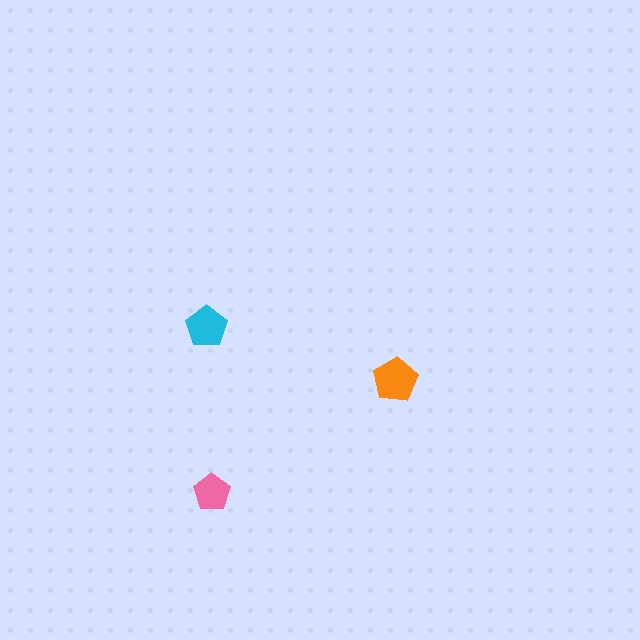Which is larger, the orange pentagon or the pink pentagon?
The orange one.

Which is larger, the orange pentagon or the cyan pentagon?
The orange one.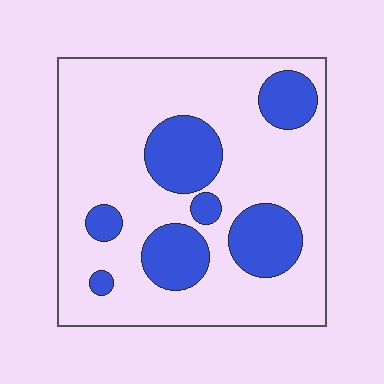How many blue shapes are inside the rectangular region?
7.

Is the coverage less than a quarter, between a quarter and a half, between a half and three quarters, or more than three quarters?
Between a quarter and a half.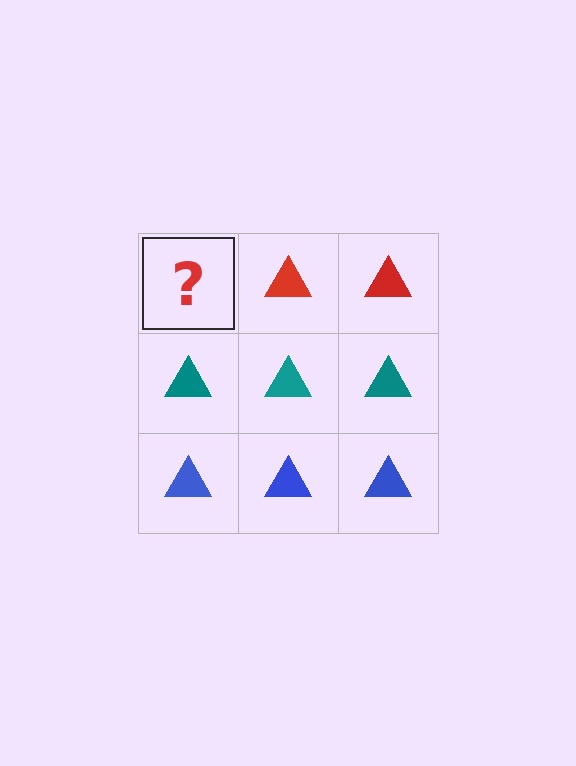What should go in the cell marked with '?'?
The missing cell should contain a red triangle.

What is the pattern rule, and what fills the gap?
The rule is that each row has a consistent color. The gap should be filled with a red triangle.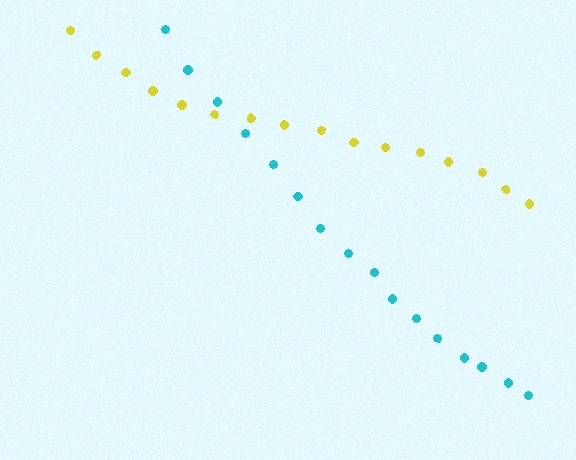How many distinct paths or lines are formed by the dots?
There are 2 distinct paths.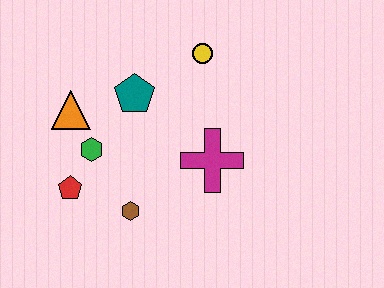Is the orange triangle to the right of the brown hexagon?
No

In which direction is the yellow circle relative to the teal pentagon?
The yellow circle is to the right of the teal pentagon.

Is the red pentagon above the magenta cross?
No